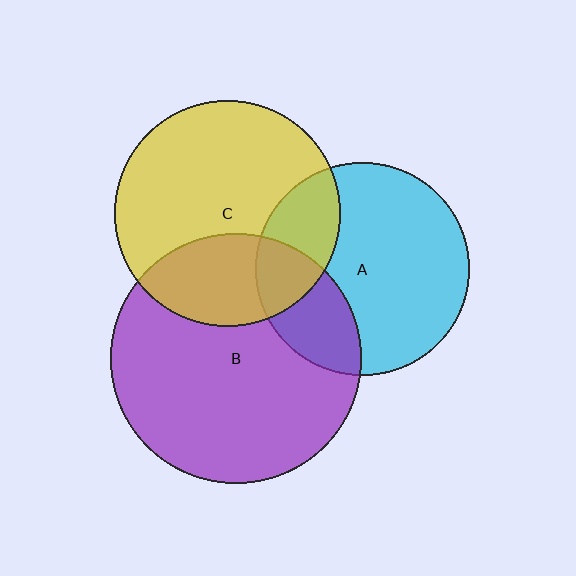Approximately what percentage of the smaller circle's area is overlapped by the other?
Approximately 25%.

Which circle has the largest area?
Circle B (purple).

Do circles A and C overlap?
Yes.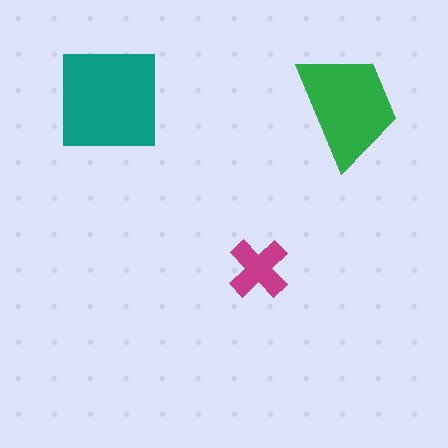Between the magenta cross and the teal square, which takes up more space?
The teal square.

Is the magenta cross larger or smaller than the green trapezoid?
Smaller.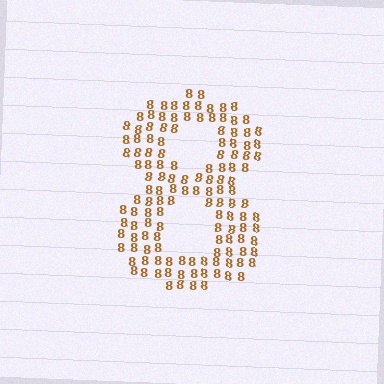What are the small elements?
The small elements are digit 8's.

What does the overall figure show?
The overall figure shows the digit 8.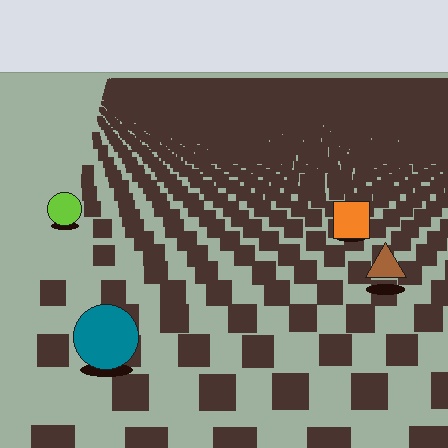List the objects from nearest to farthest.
From nearest to farthest: the teal circle, the brown triangle, the orange square, the lime circle.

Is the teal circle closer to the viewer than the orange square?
Yes. The teal circle is closer — you can tell from the texture gradient: the ground texture is coarser near it.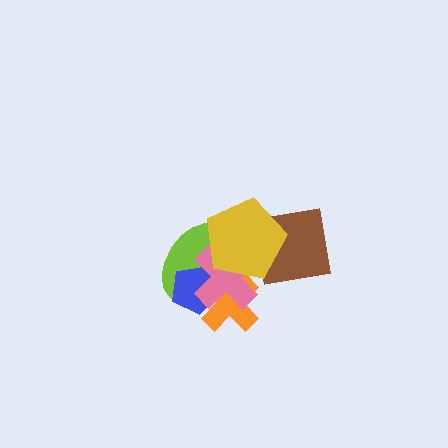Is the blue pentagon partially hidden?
Yes, it is partially covered by another shape.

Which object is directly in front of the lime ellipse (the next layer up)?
The blue pentagon is directly in front of the lime ellipse.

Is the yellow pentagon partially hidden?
No, no other shape covers it.